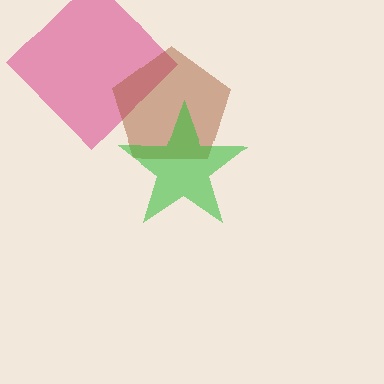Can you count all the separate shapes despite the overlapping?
Yes, there are 3 separate shapes.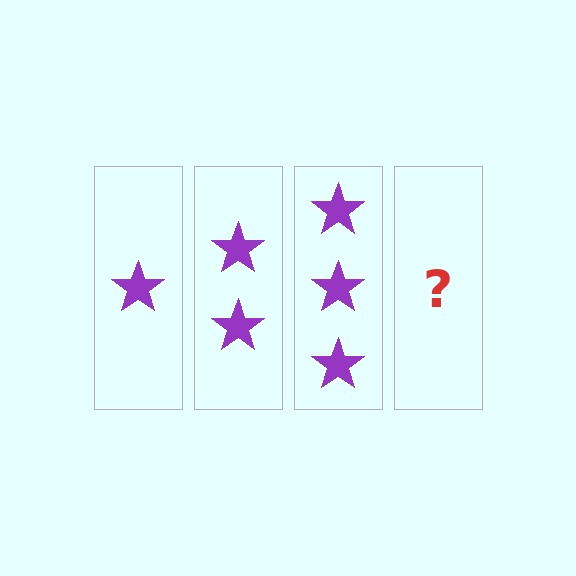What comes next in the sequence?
The next element should be 4 stars.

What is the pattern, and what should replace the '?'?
The pattern is that each step adds one more star. The '?' should be 4 stars.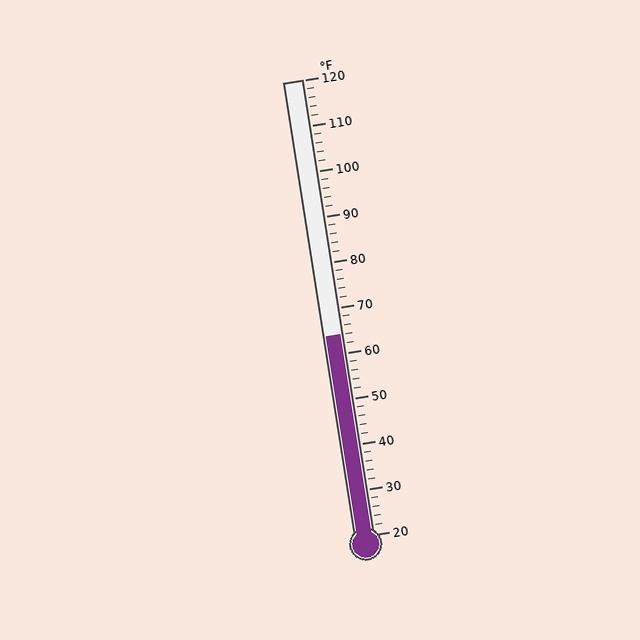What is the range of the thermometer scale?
The thermometer scale ranges from 20°F to 120°F.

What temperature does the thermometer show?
The thermometer shows approximately 64°F.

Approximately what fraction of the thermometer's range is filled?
The thermometer is filled to approximately 45% of its range.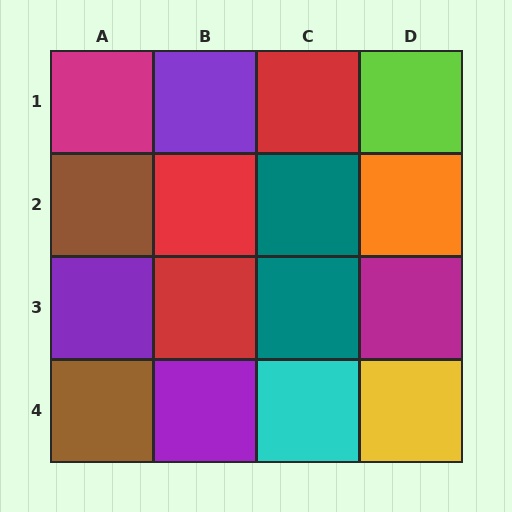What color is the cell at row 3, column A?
Purple.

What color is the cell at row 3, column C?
Teal.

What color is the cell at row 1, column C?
Red.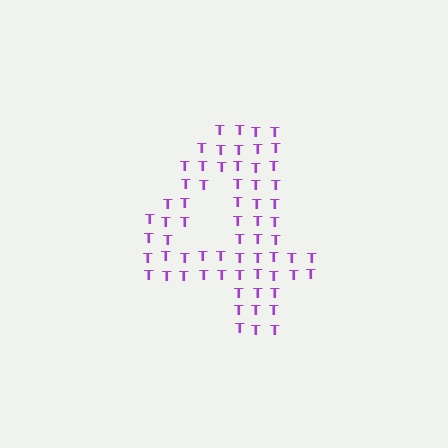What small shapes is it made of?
It is made of small letter T's.